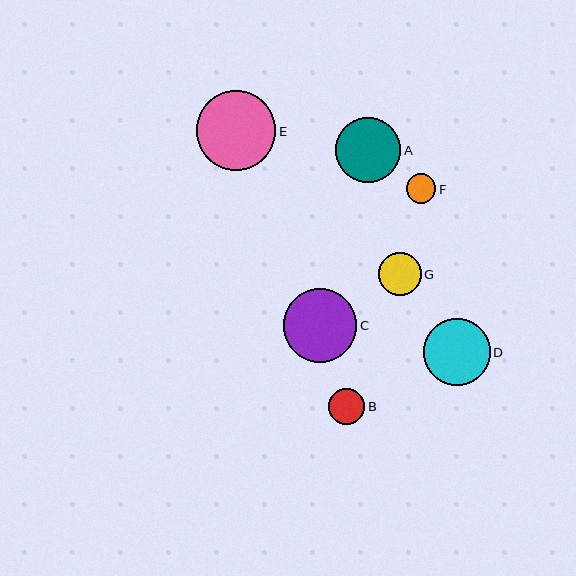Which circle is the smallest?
Circle F is the smallest with a size of approximately 30 pixels.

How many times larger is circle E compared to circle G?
Circle E is approximately 1.9 times the size of circle G.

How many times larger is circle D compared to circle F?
Circle D is approximately 2.2 times the size of circle F.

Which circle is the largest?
Circle E is the largest with a size of approximately 79 pixels.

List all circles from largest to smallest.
From largest to smallest: E, C, D, A, G, B, F.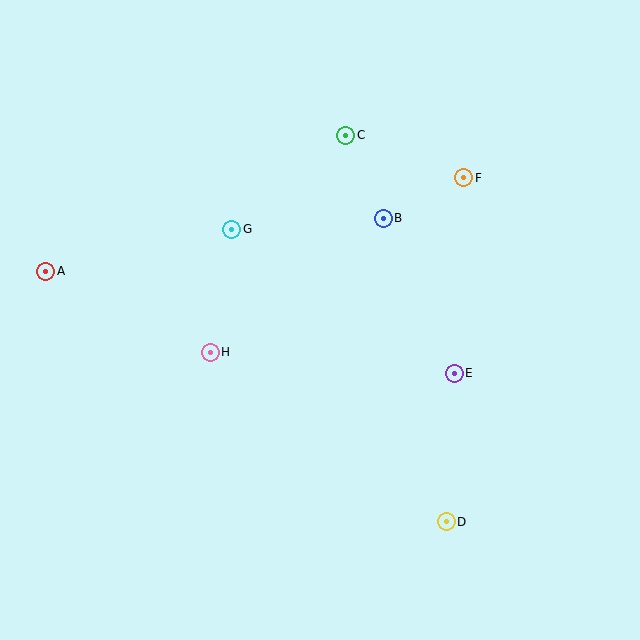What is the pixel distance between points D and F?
The distance between D and F is 344 pixels.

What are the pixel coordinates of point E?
Point E is at (454, 373).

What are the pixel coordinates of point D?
Point D is at (446, 522).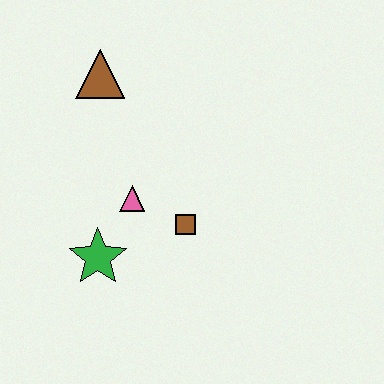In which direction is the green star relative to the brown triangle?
The green star is below the brown triangle.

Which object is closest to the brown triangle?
The pink triangle is closest to the brown triangle.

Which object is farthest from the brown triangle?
The green star is farthest from the brown triangle.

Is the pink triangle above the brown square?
Yes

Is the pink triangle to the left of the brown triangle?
No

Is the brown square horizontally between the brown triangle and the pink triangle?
No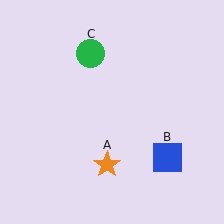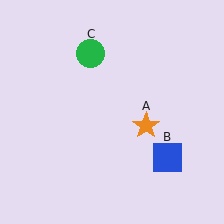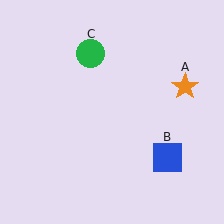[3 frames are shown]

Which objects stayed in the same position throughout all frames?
Blue square (object B) and green circle (object C) remained stationary.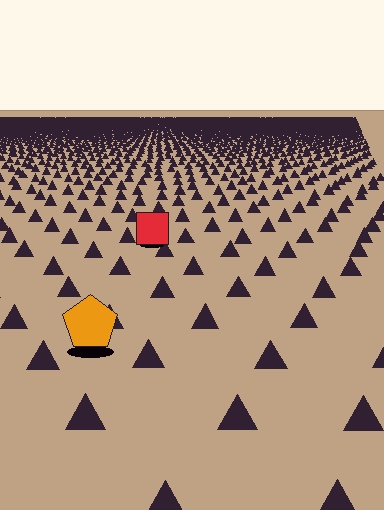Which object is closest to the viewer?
The orange pentagon is closest. The texture marks near it are larger and more spread out.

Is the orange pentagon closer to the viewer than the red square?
Yes. The orange pentagon is closer — you can tell from the texture gradient: the ground texture is coarser near it.